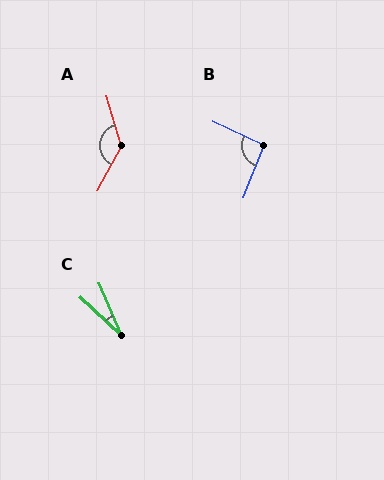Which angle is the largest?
A, at approximately 134 degrees.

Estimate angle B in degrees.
Approximately 94 degrees.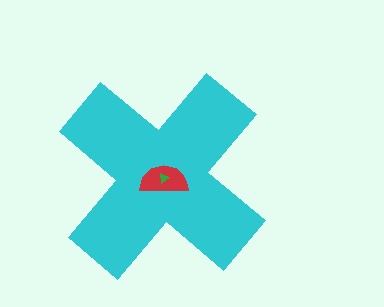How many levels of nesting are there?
3.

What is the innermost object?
The green triangle.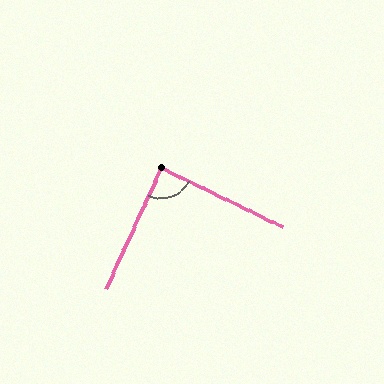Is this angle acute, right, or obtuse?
It is approximately a right angle.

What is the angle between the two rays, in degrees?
Approximately 89 degrees.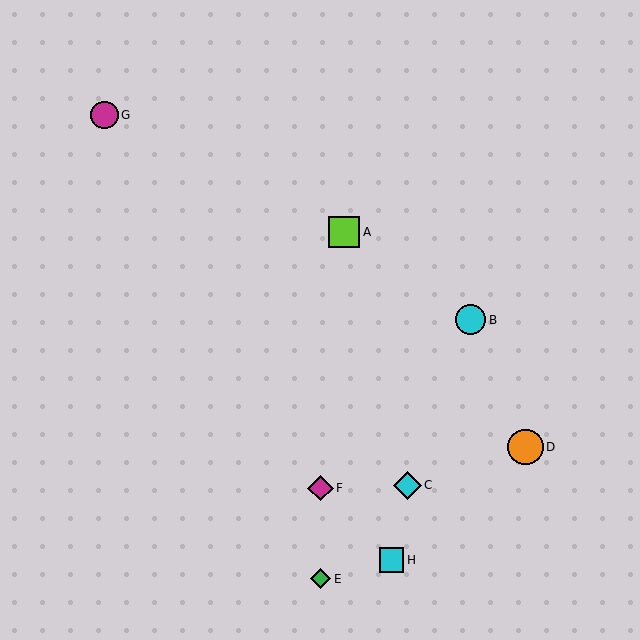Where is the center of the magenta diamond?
The center of the magenta diamond is at (320, 488).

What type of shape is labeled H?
Shape H is a cyan square.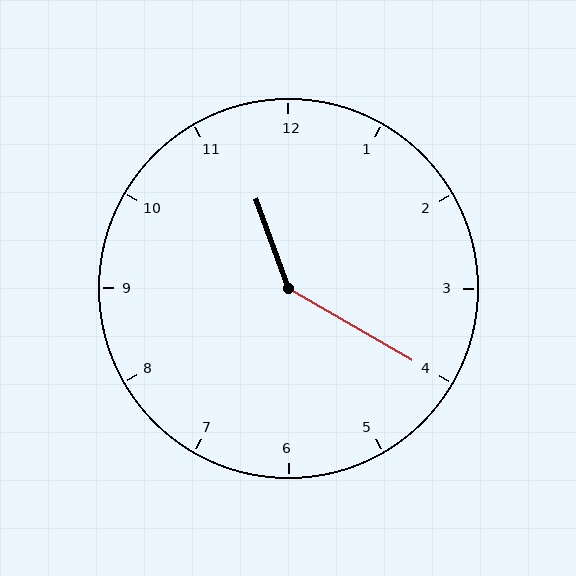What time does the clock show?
11:20.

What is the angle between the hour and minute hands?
Approximately 140 degrees.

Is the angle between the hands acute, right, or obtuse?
It is obtuse.